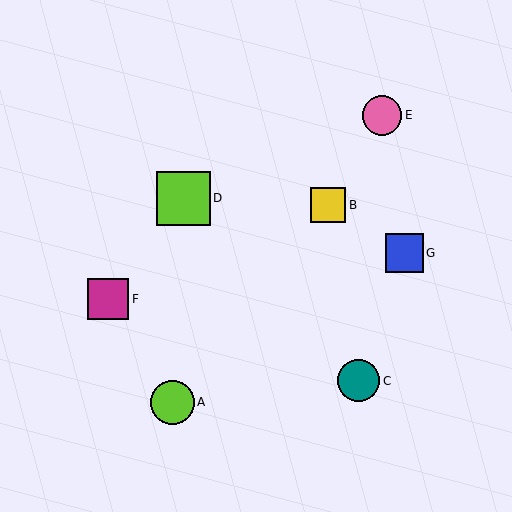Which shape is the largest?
The lime square (labeled D) is the largest.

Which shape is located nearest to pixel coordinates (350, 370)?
The teal circle (labeled C) at (359, 381) is nearest to that location.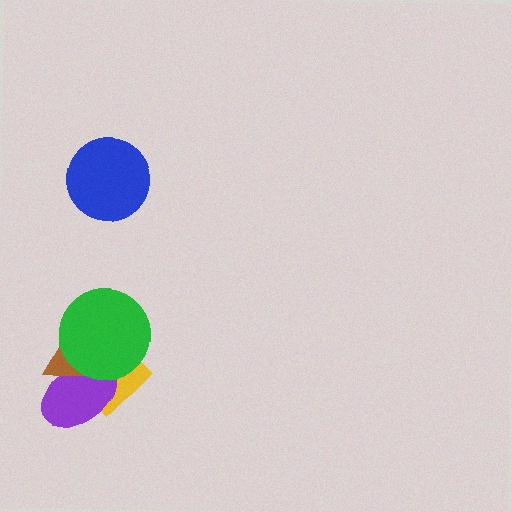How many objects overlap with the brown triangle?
3 objects overlap with the brown triangle.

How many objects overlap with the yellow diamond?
3 objects overlap with the yellow diamond.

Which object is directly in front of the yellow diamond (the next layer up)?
The purple ellipse is directly in front of the yellow diamond.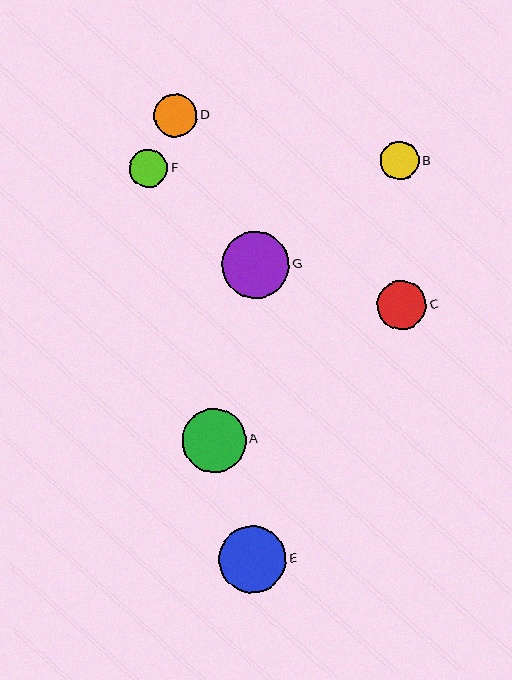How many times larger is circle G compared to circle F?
Circle G is approximately 1.8 times the size of circle F.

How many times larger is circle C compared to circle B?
Circle C is approximately 1.3 times the size of circle B.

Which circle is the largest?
Circle G is the largest with a size of approximately 68 pixels.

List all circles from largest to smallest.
From largest to smallest: G, E, A, C, D, B, F.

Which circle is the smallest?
Circle F is the smallest with a size of approximately 39 pixels.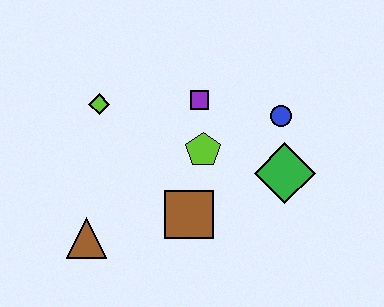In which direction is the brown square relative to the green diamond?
The brown square is to the left of the green diamond.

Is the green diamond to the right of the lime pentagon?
Yes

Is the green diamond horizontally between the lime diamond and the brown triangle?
No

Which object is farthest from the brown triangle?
The blue circle is farthest from the brown triangle.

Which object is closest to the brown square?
The lime pentagon is closest to the brown square.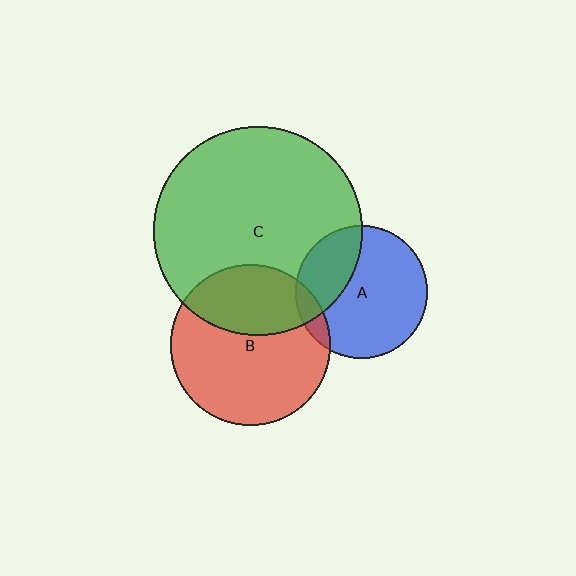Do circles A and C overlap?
Yes.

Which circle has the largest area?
Circle C (green).